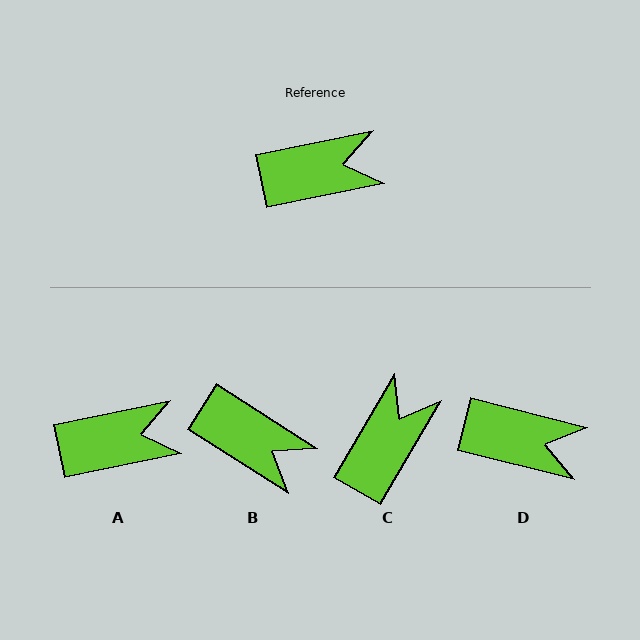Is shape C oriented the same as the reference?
No, it is off by about 48 degrees.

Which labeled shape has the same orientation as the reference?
A.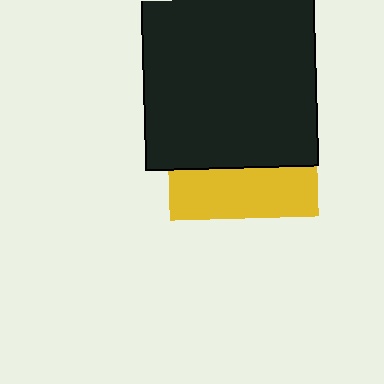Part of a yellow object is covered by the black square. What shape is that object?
It is a square.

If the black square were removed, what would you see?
You would see the complete yellow square.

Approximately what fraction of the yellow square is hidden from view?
Roughly 66% of the yellow square is hidden behind the black square.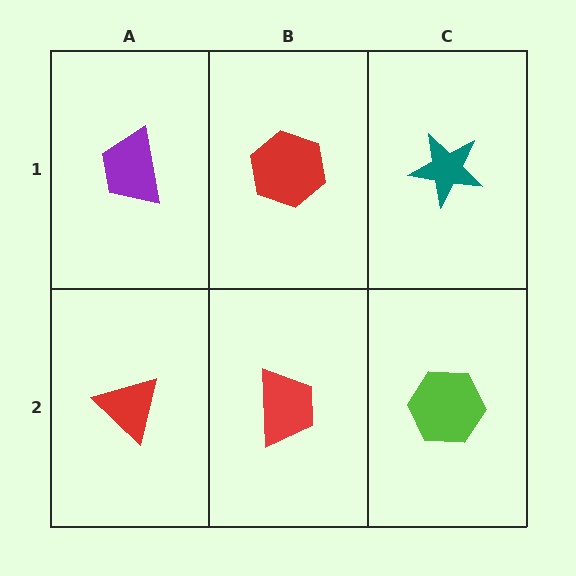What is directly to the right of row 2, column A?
A red trapezoid.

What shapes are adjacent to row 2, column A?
A purple trapezoid (row 1, column A), a red trapezoid (row 2, column B).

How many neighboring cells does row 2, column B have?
3.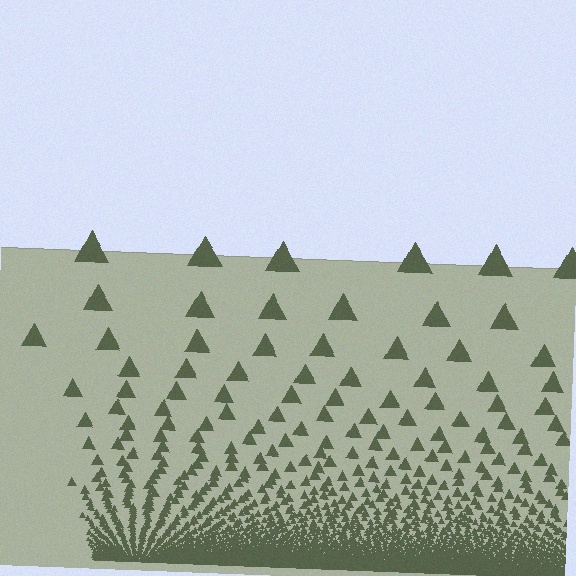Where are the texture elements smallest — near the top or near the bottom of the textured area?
Near the bottom.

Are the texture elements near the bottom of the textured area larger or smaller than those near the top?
Smaller. The gradient is inverted — elements near the bottom are smaller and denser.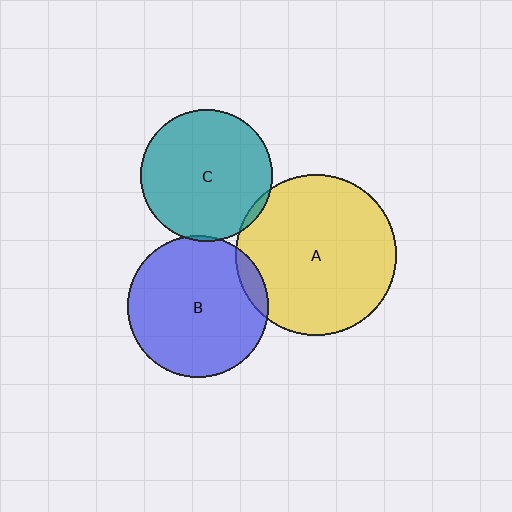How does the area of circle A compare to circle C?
Approximately 1.5 times.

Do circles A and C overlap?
Yes.